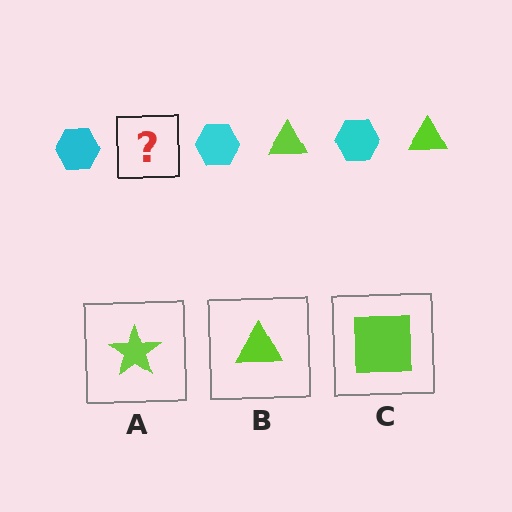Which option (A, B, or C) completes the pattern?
B.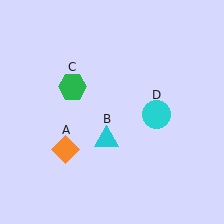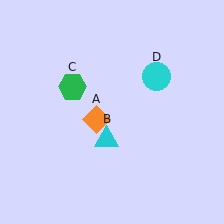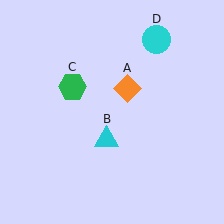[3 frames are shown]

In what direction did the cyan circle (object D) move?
The cyan circle (object D) moved up.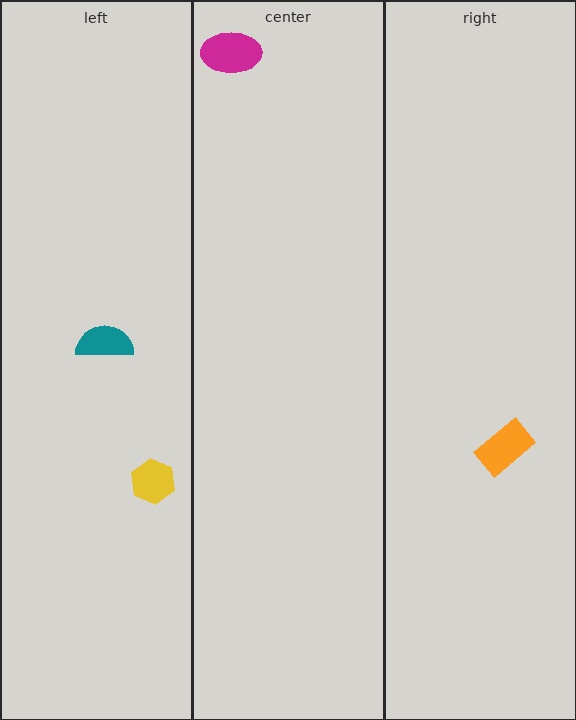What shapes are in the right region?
The orange rectangle.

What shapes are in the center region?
The magenta ellipse.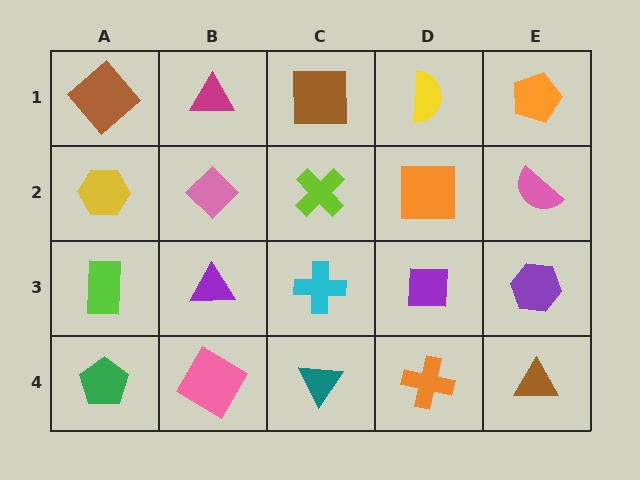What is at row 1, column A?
A brown diamond.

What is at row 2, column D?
An orange square.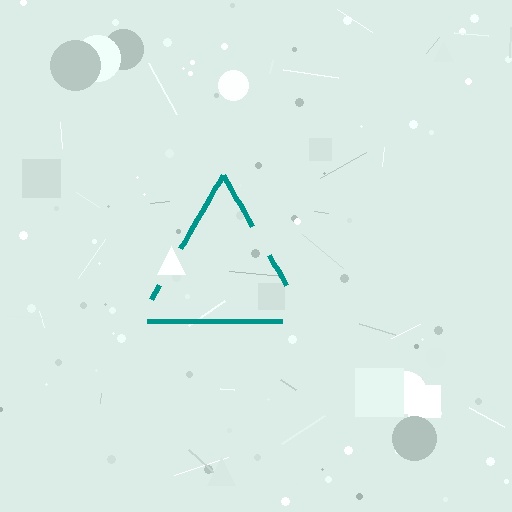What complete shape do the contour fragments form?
The contour fragments form a triangle.